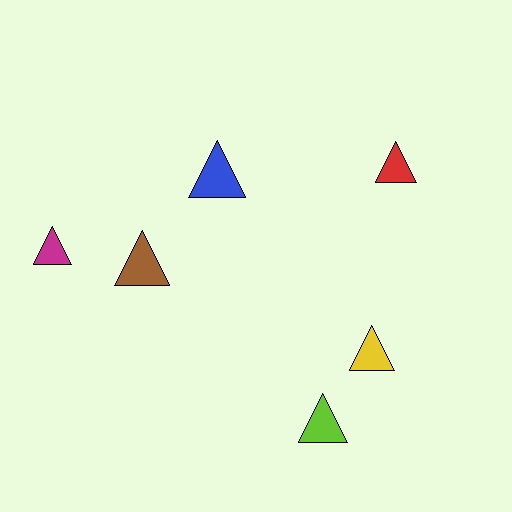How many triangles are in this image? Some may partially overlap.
There are 6 triangles.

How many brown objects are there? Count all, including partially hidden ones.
There is 1 brown object.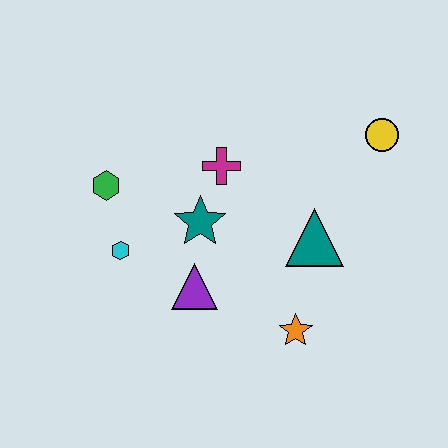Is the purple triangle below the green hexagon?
Yes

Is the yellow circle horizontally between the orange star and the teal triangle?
No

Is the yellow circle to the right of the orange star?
Yes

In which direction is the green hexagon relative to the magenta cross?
The green hexagon is to the left of the magenta cross.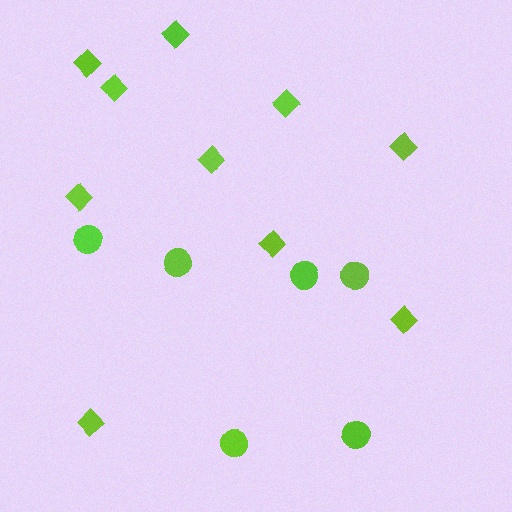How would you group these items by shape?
There are 2 groups: one group of circles (6) and one group of diamonds (10).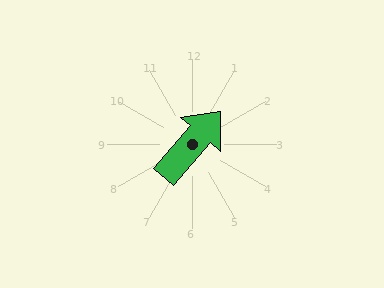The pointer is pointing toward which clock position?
Roughly 1 o'clock.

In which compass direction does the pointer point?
Northeast.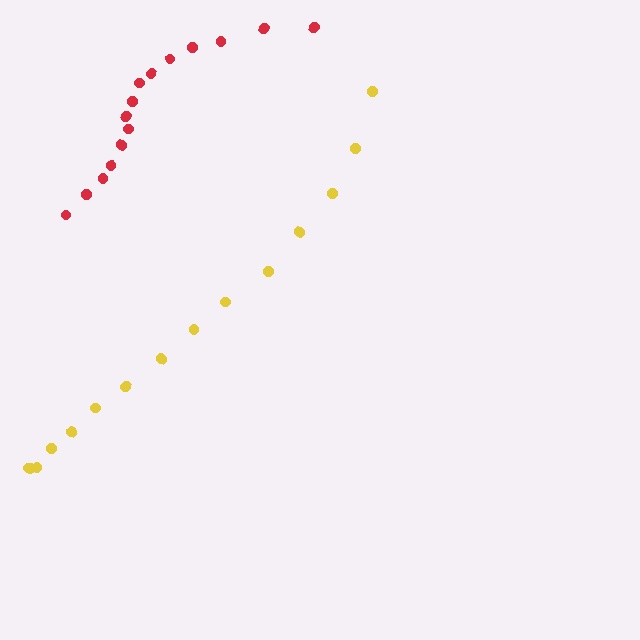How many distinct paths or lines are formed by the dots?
There are 2 distinct paths.